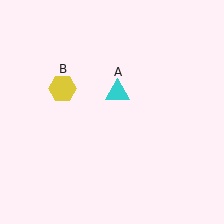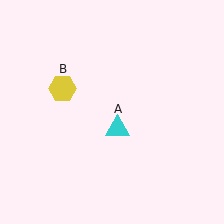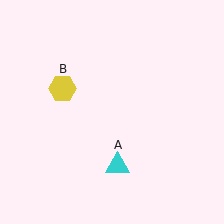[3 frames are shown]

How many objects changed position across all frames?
1 object changed position: cyan triangle (object A).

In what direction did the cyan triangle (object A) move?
The cyan triangle (object A) moved down.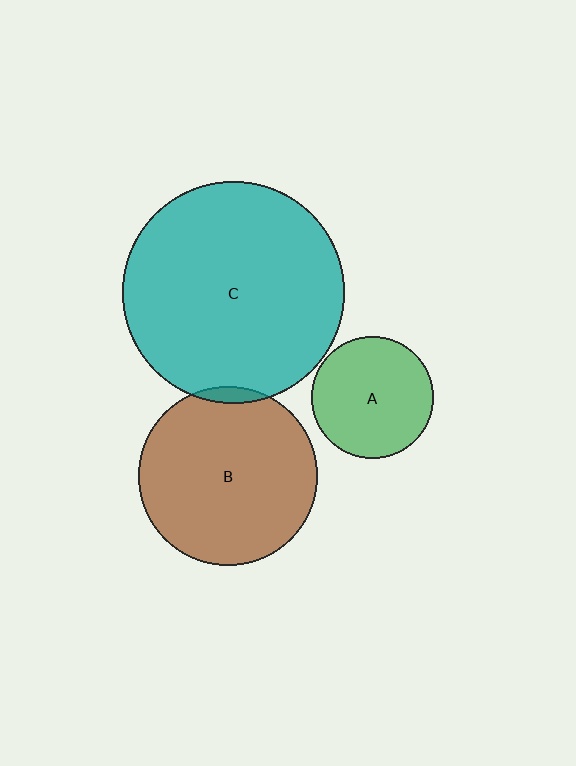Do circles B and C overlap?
Yes.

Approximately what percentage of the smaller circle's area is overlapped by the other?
Approximately 5%.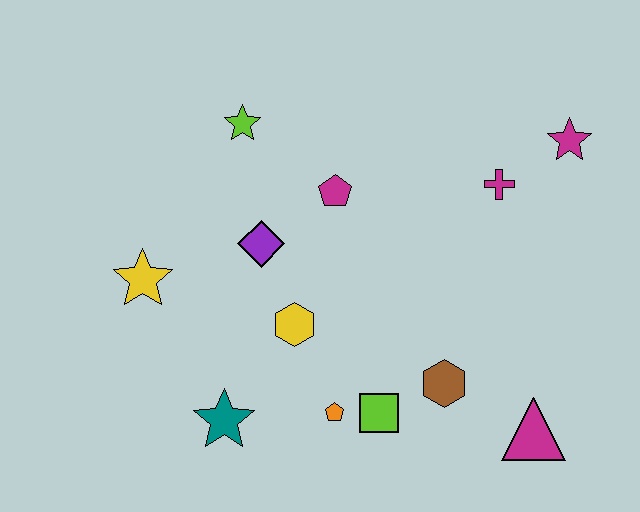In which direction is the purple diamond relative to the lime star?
The purple diamond is below the lime star.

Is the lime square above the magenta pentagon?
No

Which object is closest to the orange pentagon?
The lime square is closest to the orange pentagon.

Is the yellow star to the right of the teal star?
No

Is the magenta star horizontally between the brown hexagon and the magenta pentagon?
No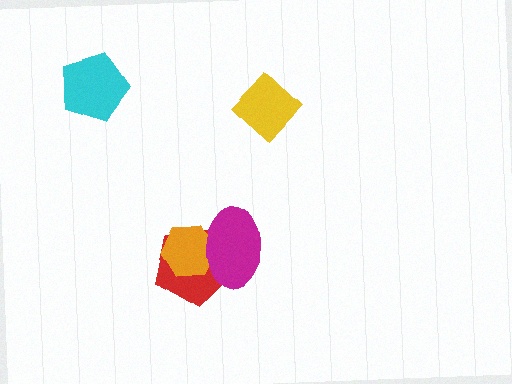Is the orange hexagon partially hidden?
Yes, it is partially covered by another shape.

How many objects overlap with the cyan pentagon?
0 objects overlap with the cyan pentagon.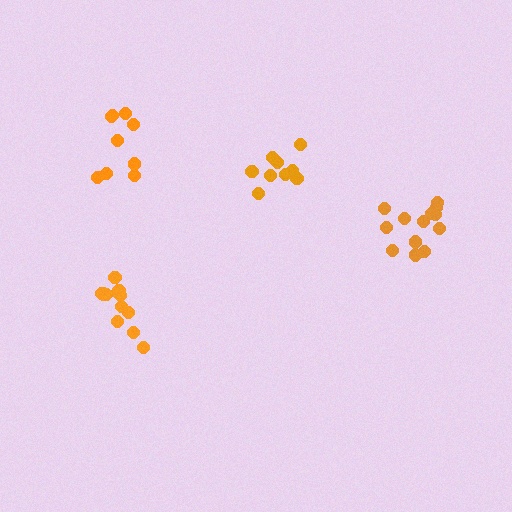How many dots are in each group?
Group 1: 9 dots, Group 2: 12 dots, Group 3: 13 dots, Group 4: 9 dots (43 total).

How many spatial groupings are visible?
There are 4 spatial groupings.